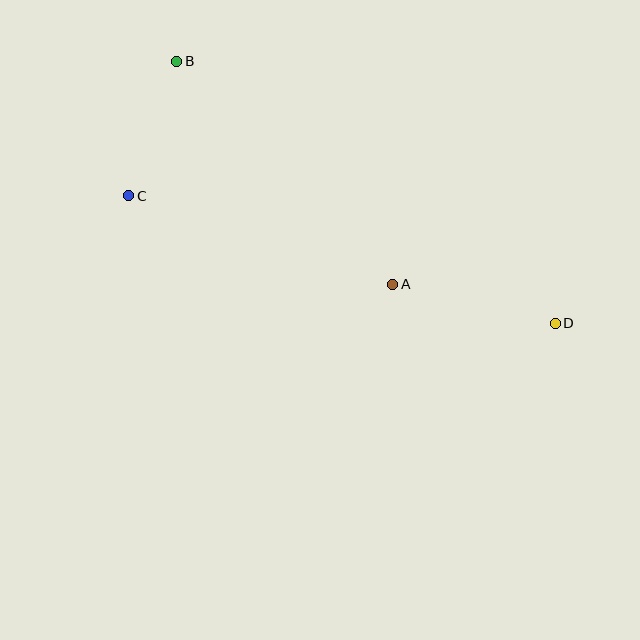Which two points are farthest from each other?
Points B and D are farthest from each other.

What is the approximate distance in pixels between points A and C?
The distance between A and C is approximately 279 pixels.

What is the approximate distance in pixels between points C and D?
The distance between C and D is approximately 446 pixels.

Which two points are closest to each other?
Points B and C are closest to each other.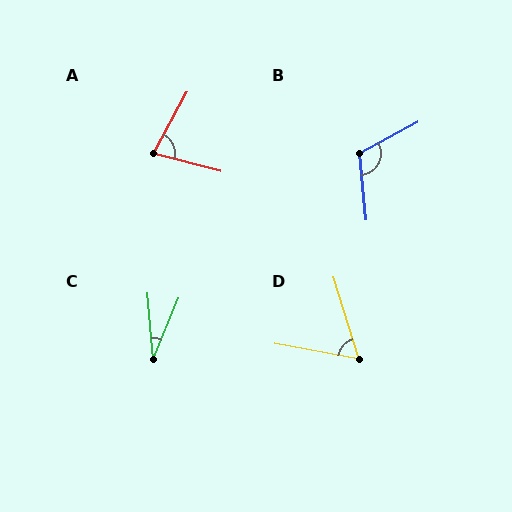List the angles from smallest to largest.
C (27°), D (62°), A (76°), B (113°).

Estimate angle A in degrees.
Approximately 76 degrees.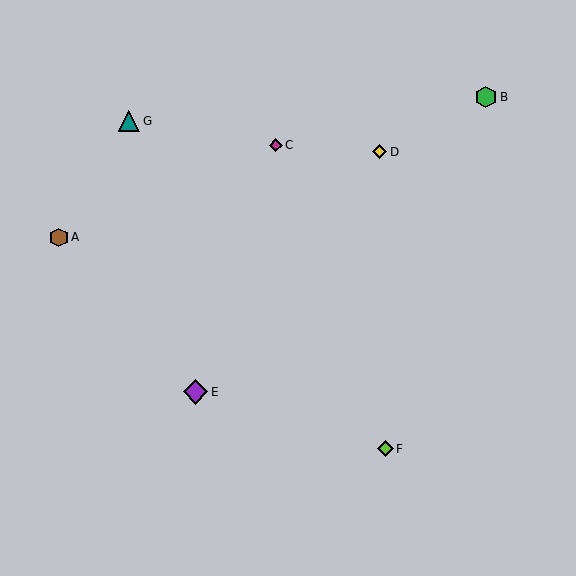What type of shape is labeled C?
Shape C is a magenta diamond.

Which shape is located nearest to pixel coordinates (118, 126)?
The teal triangle (labeled G) at (129, 121) is nearest to that location.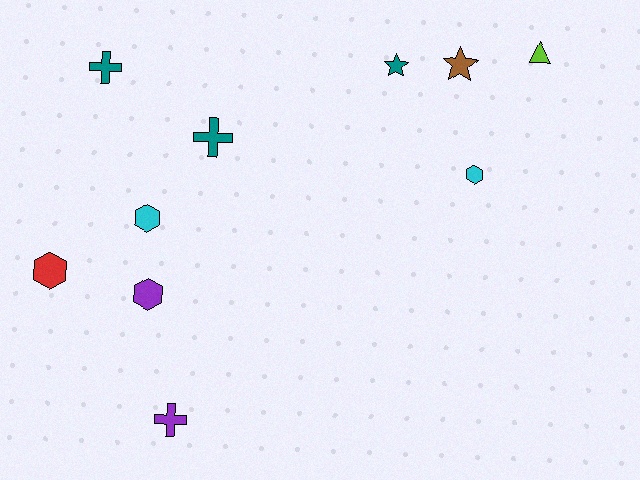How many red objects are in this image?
There is 1 red object.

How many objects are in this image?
There are 10 objects.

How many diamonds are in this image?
There are no diamonds.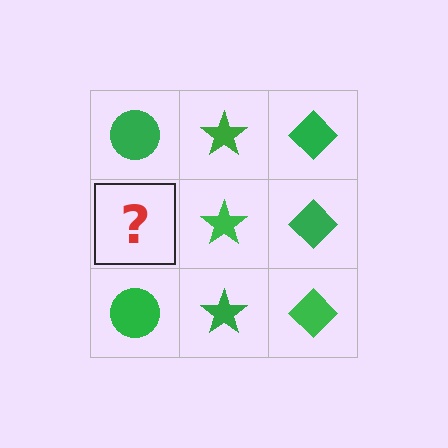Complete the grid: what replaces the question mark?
The question mark should be replaced with a green circle.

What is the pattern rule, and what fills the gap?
The rule is that each column has a consistent shape. The gap should be filled with a green circle.